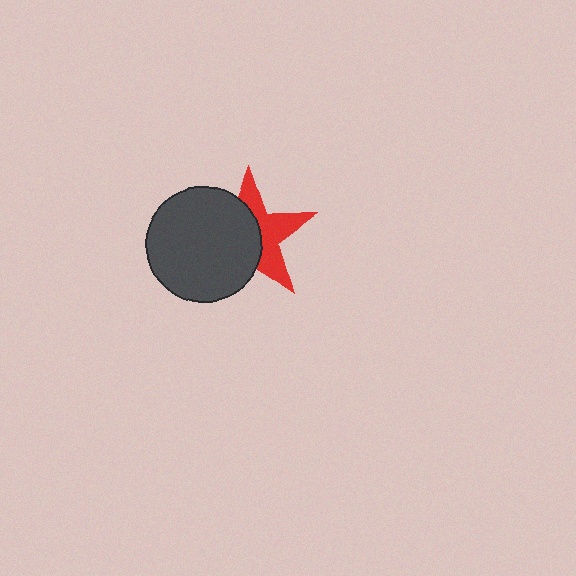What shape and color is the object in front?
The object in front is a dark gray circle.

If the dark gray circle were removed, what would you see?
You would see the complete red star.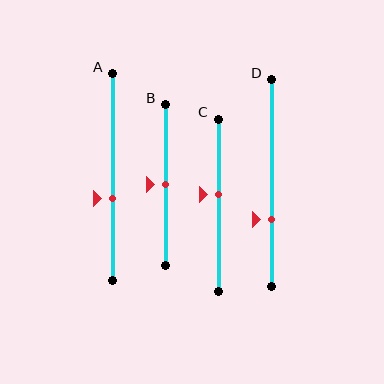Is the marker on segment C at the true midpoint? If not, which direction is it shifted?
No, the marker on segment C is shifted upward by about 6% of the segment length.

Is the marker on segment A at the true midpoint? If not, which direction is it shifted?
No, the marker on segment A is shifted downward by about 10% of the segment length.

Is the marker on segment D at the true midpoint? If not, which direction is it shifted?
No, the marker on segment D is shifted downward by about 18% of the segment length.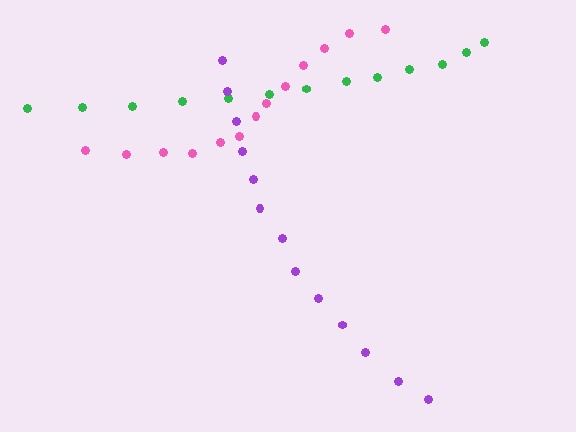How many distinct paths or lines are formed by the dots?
There are 3 distinct paths.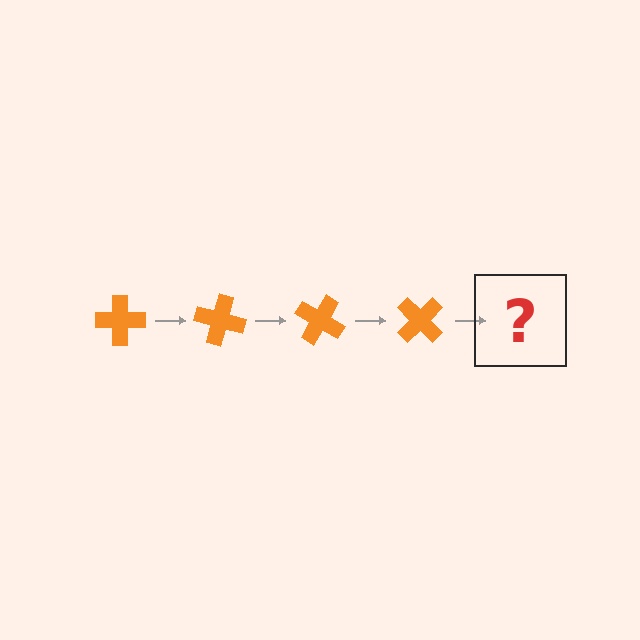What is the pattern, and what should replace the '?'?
The pattern is that the cross rotates 15 degrees each step. The '?' should be an orange cross rotated 60 degrees.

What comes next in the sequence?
The next element should be an orange cross rotated 60 degrees.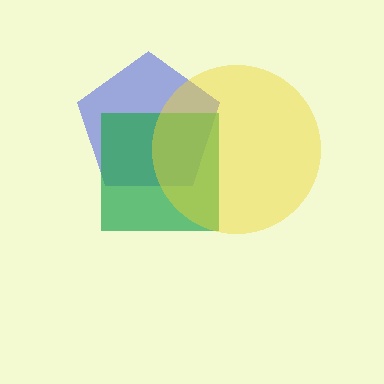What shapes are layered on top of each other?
The layered shapes are: a blue pentagon, a green square, a yellow circle.